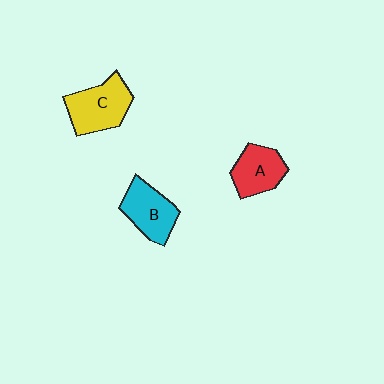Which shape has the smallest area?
Shape A (red).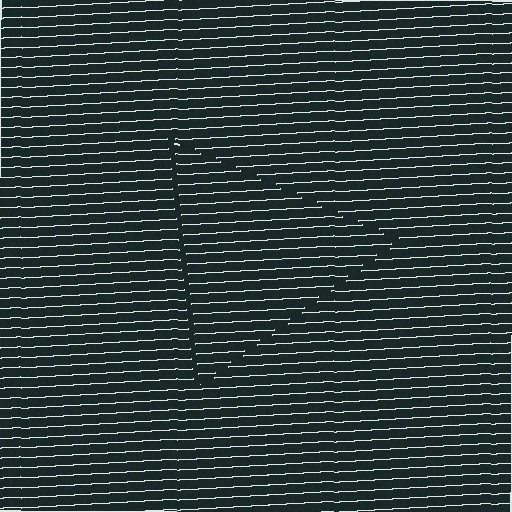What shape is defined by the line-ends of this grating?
An illusory triangle. The interior of the shape contains the same grating, shifted by half a period — the contour is defined by the phase discontinuity where line-ends from the inner and outer gratings abut.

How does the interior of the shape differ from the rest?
The interior of the shape contains the same grating, shifted by half a period — the contour is defined by the phase discontinuity where line-ends from the inner and outer gratings abut.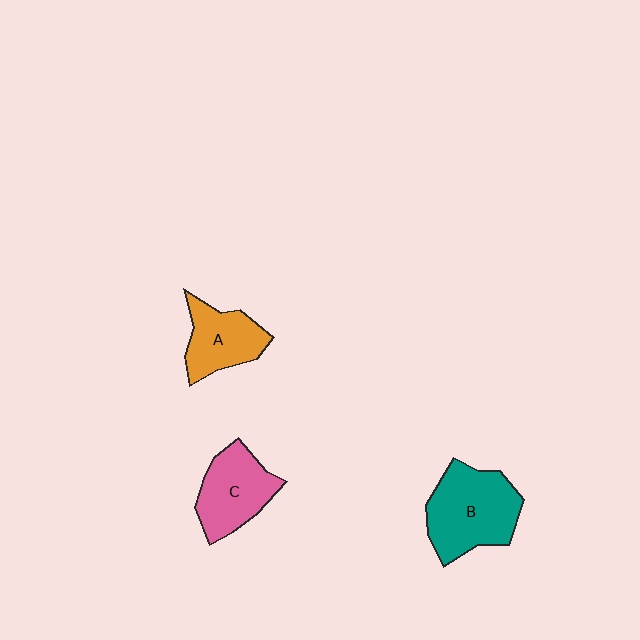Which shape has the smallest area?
Shape A (orange).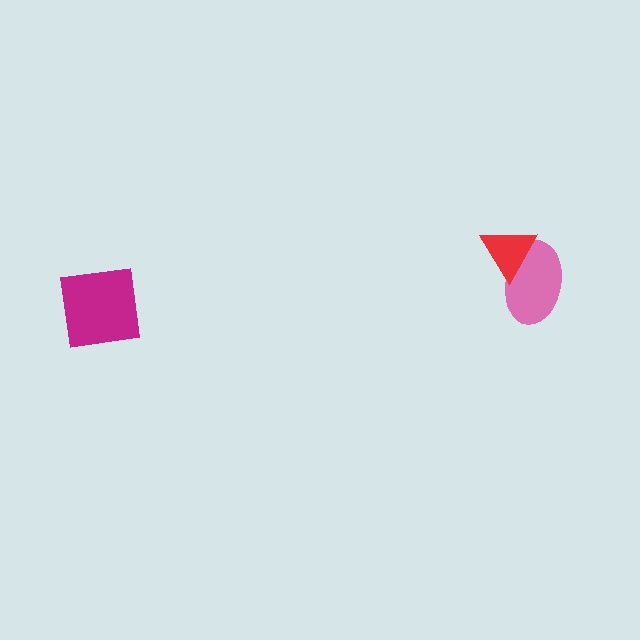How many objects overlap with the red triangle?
1 object overlaps with the red triangle.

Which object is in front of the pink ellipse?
The red triangle is in front of the pink ellipse.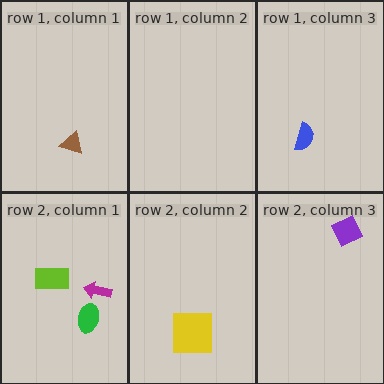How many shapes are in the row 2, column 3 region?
1.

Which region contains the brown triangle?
The row 1, column 1 region.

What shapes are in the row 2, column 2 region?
The yellow square.